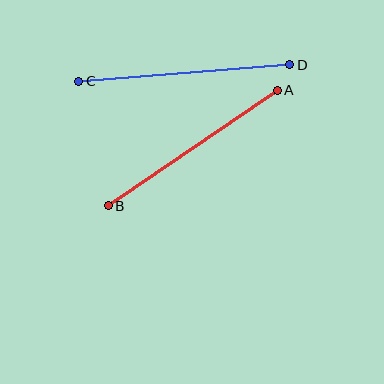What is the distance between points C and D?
The distance is approximately 211 pixels.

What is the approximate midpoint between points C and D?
The midpoint is at approximately (184, 73) pixels.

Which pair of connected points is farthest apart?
Points C and D are farthest apart.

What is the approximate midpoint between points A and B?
The midpoint is at approximately (193, 148) pixels.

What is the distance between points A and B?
The distance is approximately 205 pixels.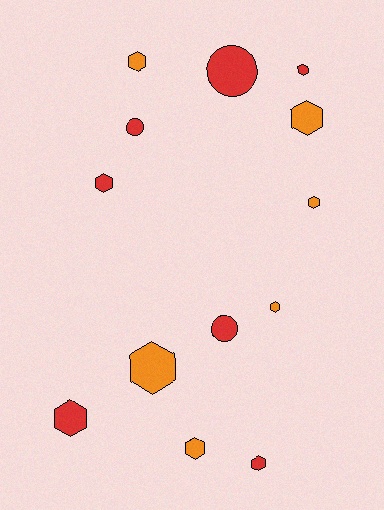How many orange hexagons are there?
There are 6 orange hexagons.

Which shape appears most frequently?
Hexagon, with 10 objects.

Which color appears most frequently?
Red, with 7 objects.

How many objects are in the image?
There are 13 objects.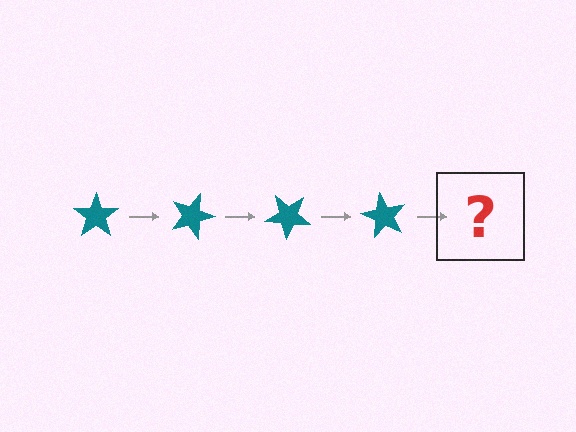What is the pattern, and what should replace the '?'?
The pattern is that the star rotates 20 degrees each step. The '?' should be a teal star rotated 80 degrees.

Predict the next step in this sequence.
The next step is a teal star rotated 80 degrees.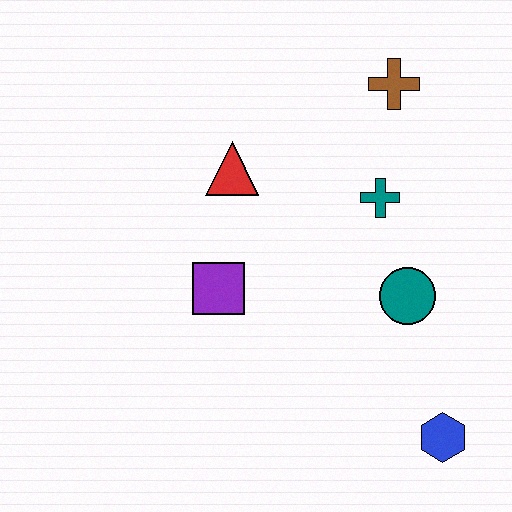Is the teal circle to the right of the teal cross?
Yes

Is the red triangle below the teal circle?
No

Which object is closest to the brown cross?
The teal cross is closest to the brown cross.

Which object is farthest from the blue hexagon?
The brown cross is farthest from the blue hexagon.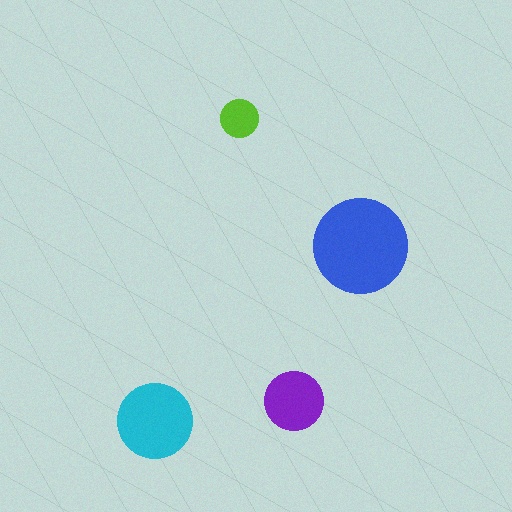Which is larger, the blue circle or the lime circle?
The blue one.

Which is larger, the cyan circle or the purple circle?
The cyan one.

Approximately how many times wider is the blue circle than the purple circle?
About 1.5 times wider.